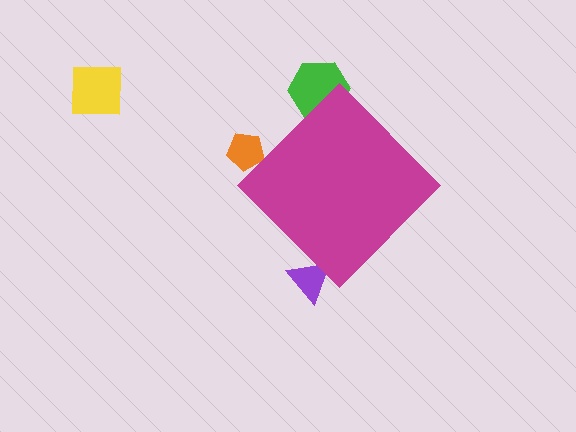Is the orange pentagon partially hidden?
Yes, the orange pentagon is partially hidden behind the magenta diamond.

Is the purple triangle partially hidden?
Yes, the purple triangle is partially hidden behind the magenta diamond.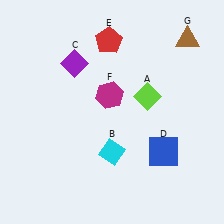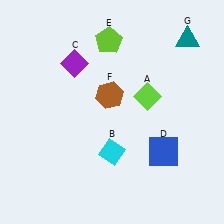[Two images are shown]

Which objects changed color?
E changed from red to lime. F changed from magenta to brown. G changed from brown to teal.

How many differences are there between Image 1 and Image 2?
There are 3 differences between the two images.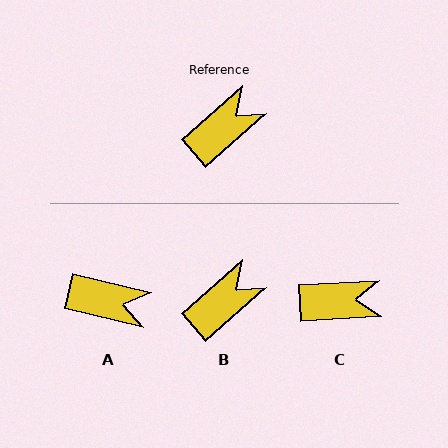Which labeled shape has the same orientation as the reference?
B.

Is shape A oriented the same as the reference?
No, it is off by about 55 degrees.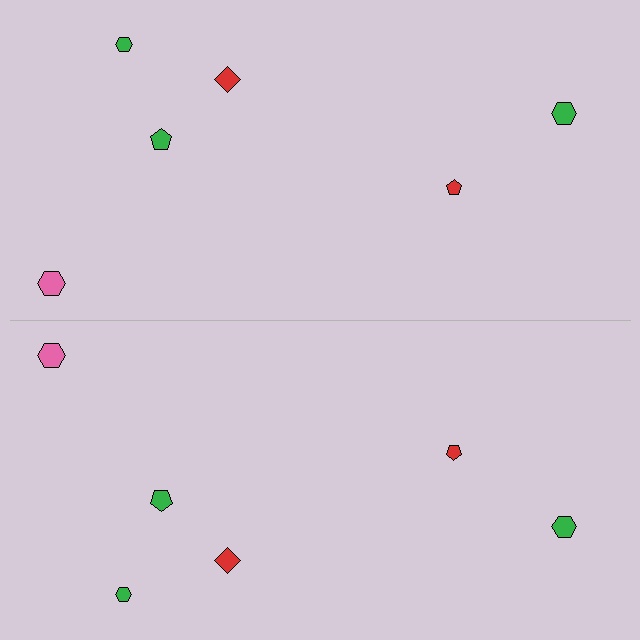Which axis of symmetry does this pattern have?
The pattern has a horizontal axis of symmetry running through the center of the image.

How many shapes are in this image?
There are 12 shapes in this image.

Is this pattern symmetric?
Yes, this pattern has bilateral (reflection) symmetry.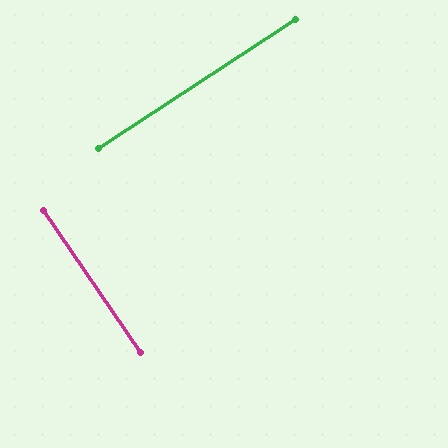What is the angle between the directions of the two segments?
Approximately 89 degrees.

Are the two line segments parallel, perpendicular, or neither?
Perpendicular — they meet at approximately 89°.